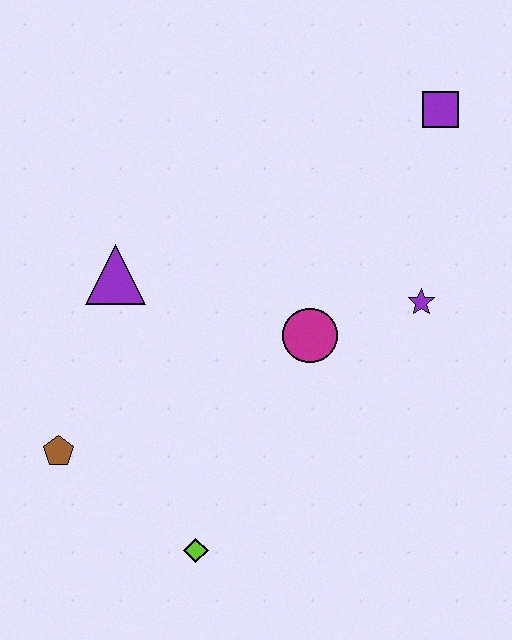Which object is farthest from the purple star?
The brown pentagon is farthest from the purple star.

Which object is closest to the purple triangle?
The brown pentagon is closest to the purple triangle.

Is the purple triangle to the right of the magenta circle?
No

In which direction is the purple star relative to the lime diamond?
The purple star is above the lime diamond.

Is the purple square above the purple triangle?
Yes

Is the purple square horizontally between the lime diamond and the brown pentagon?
No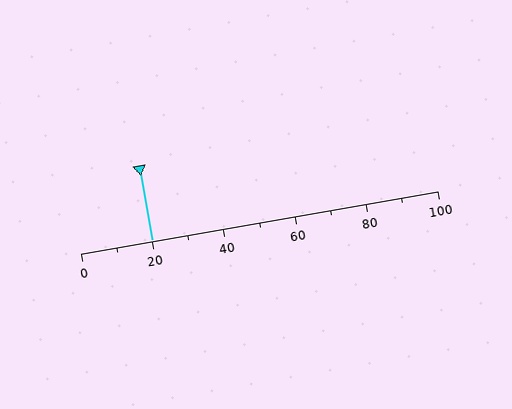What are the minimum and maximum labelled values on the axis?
The axis runs from 0 to 100.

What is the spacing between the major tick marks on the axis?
The major ticks are spaced 20 apart.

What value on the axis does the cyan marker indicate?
The marker indicates approximately 20.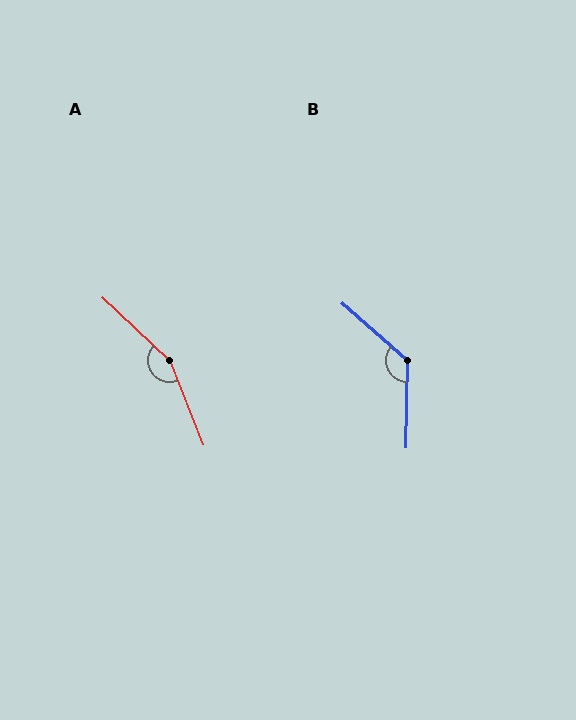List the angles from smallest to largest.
B (131°), A (155°).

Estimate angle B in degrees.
Approximately 131 degrees.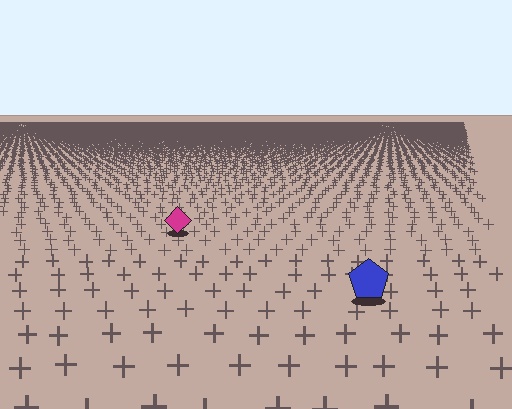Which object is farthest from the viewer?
The magenta diamond is farthest from the viewer. It appears smaller and the ground texture around it is denser.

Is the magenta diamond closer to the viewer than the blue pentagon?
No. The blue pentagon is closer — you can tell from the texture gradient: the ground texture is coarser near it.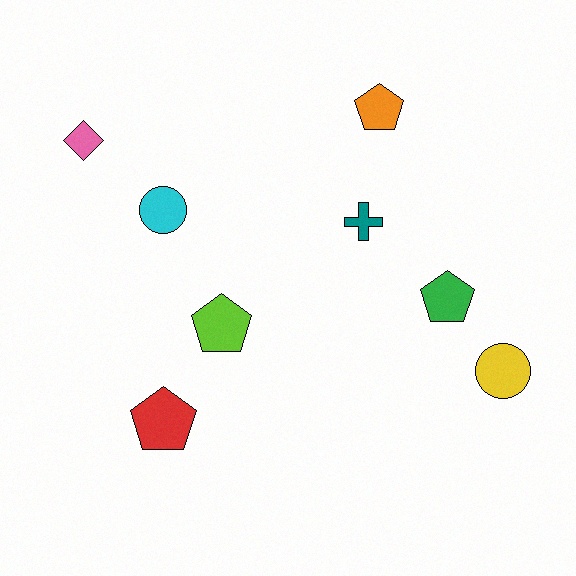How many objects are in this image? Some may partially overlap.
There are 8 objects.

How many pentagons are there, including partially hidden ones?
There are 4 pentagons.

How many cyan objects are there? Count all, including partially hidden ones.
There is 1 cyan object.